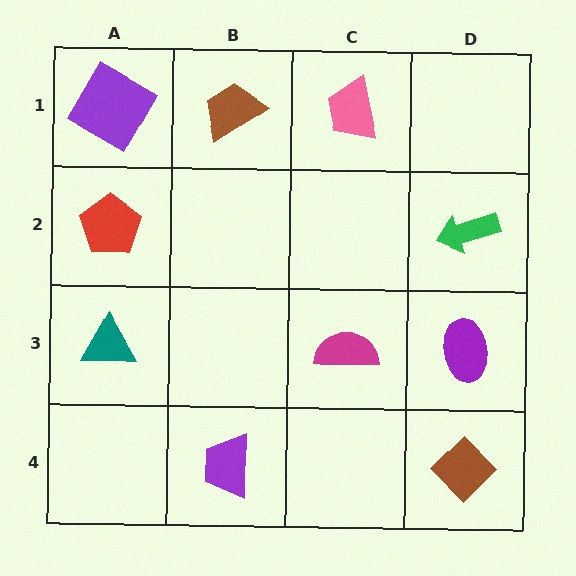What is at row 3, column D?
A purple ellipse.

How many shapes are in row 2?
2 shapes.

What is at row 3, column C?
A magenta semicircle.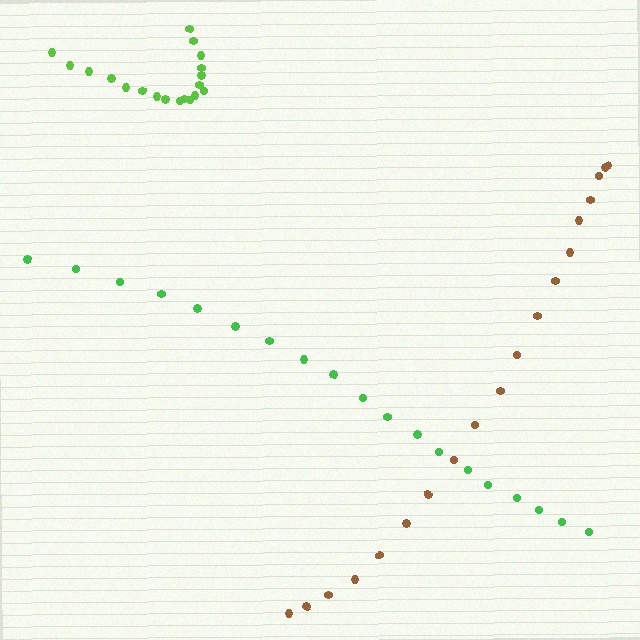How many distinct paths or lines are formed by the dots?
There are 3 distinct paths.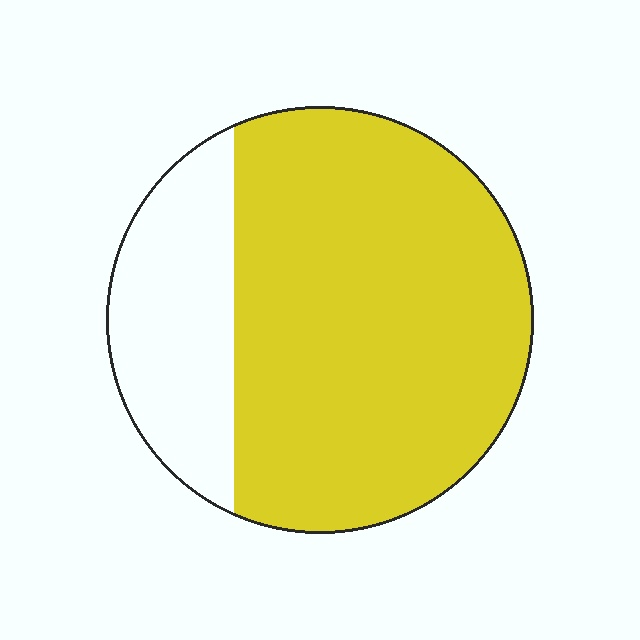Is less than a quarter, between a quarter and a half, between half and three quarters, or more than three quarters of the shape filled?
Between half and three quarters.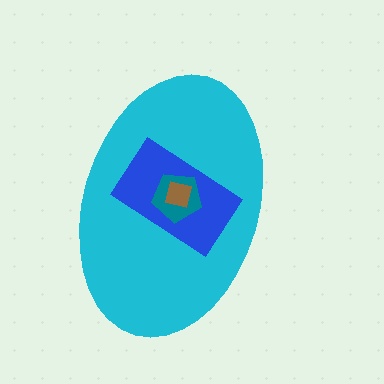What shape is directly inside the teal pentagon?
The brown square.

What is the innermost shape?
The brown square.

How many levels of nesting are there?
4.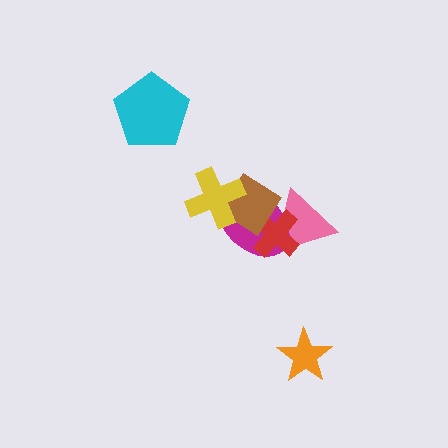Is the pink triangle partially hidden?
Yes, it is partially covered by another shape.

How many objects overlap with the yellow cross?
2 objects overlap with the yellow cross.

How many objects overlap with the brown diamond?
4 objects overlap with the brown diamond.